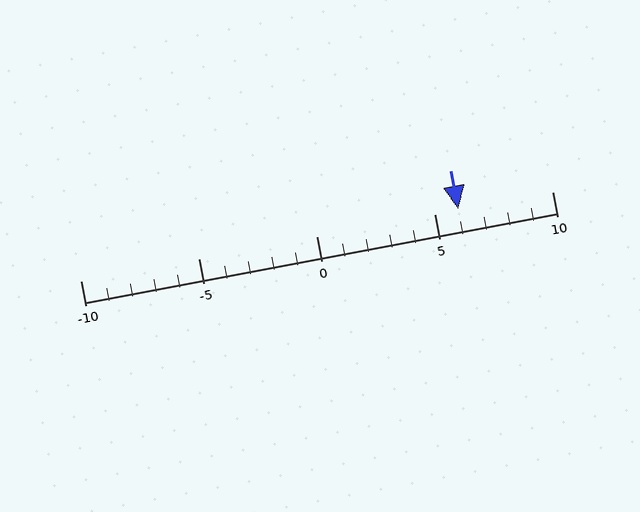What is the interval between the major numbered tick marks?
The major tick marks are spaced 5 units apart.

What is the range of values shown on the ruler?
The ruler shows values from -10 to 10.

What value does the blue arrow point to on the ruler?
The blue arrow points to approximately 6.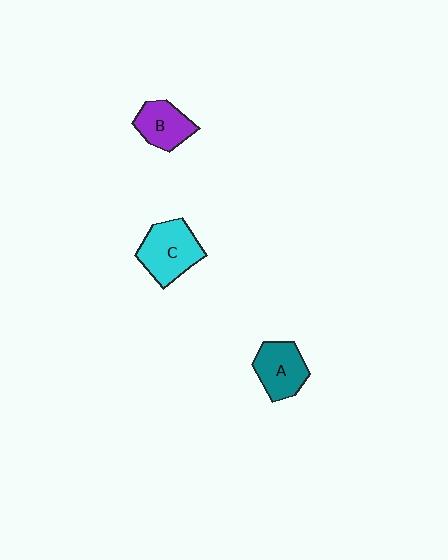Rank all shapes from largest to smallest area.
From largest to smallest: C (cyan), A (teal), B (purple).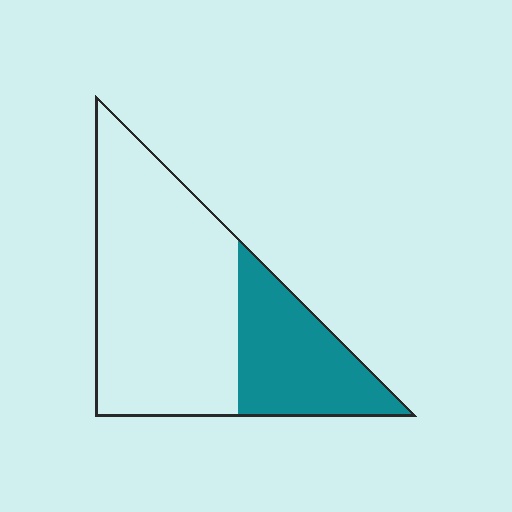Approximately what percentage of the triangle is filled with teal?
Approximately 30%.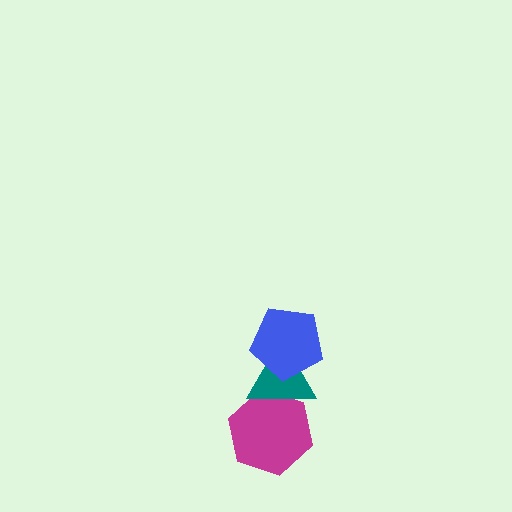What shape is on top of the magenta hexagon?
The teal triangle is on top of the magenta hexagon.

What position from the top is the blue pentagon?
The blue pentagon is 1st from the top.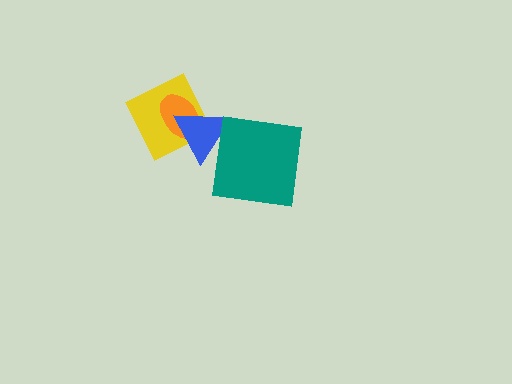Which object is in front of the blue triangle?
The teal square is in front of the blue triangle.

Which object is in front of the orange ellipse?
The blue triangle is in front of the orange ellipse.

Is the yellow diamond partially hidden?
Yes, it is partially covered by another shape.